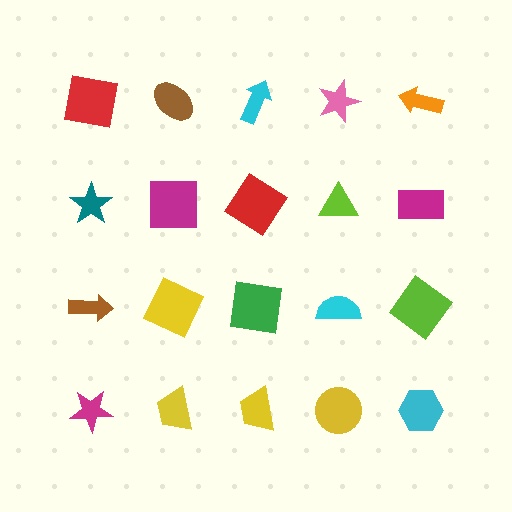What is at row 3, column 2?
A yellow square.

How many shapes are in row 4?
5 shapes.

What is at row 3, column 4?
A cyan semicircle.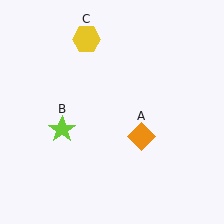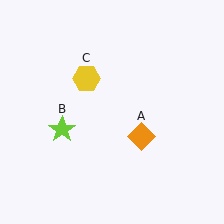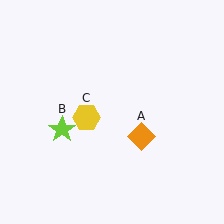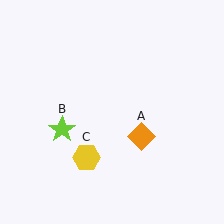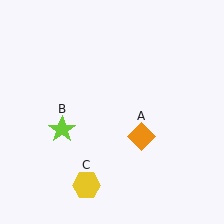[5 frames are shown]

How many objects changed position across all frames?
1 object changed position: yellow hexagon (object C).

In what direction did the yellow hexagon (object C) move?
The yellow hexagon (object C) moved down.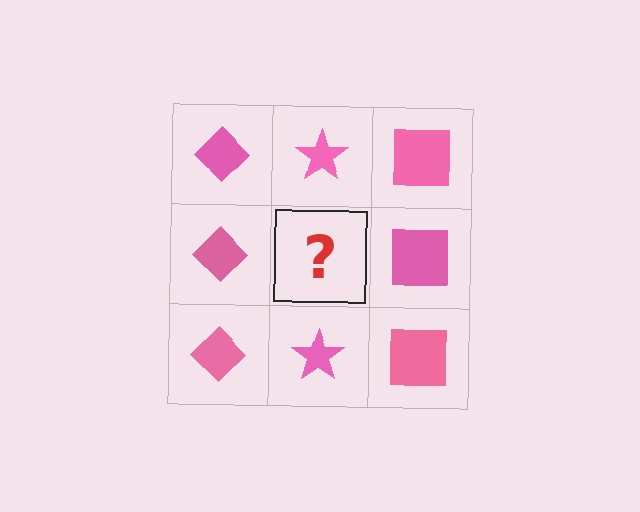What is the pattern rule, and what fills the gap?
The rule is that each column has a consistent shape. The gap should be filled with a pink star.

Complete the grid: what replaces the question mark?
The question mark should be replaced with a pink star.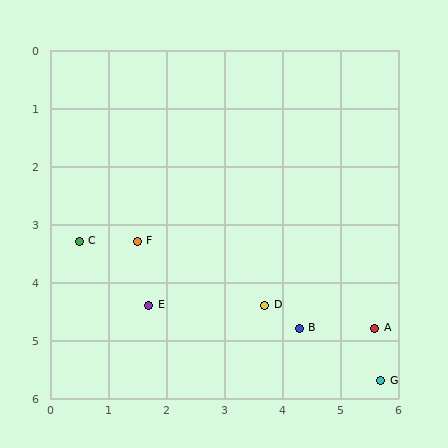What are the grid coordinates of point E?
Point E is at approximately (1.7, 4.4).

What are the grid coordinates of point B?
Point B is at approximately (4.3, 4.8).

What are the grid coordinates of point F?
Point F is at approximately (1.5, 3.3).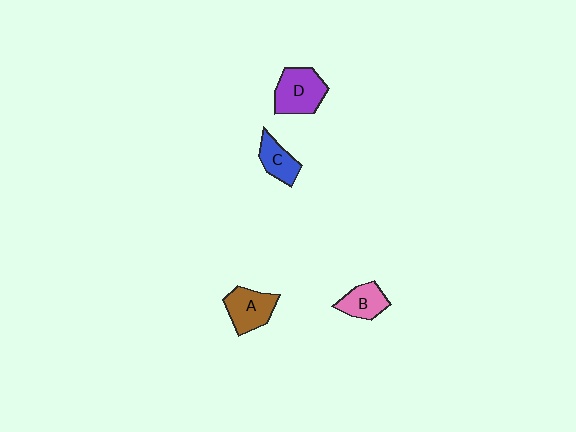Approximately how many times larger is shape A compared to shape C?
Approximately 1.4 times.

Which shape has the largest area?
Shape D (purple).